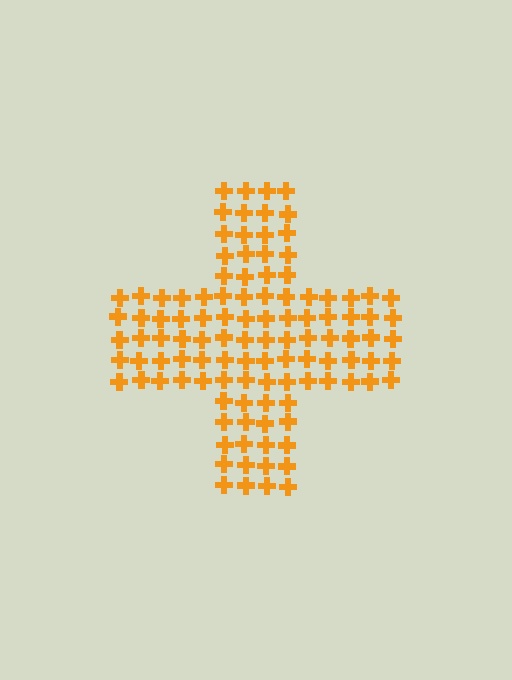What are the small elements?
The small elements are crosses.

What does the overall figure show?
The overall figure shows a cross.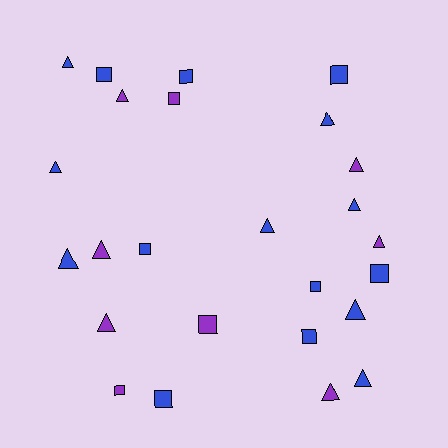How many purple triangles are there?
There are 6 purple triangles.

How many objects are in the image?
There are 25 objects.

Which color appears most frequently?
Blue, with 16 objects.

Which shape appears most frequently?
Triangle, with 14 objects.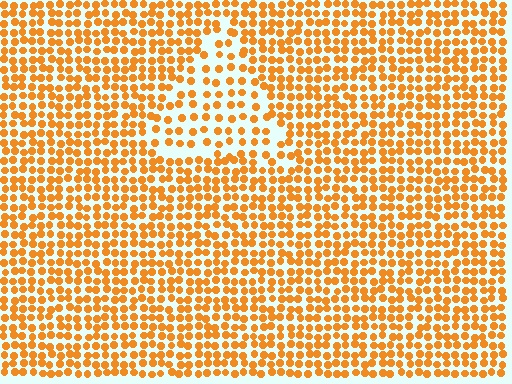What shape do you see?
I see a triangle.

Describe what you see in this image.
The image contains small orange elements arranged at two different densities. A triangle-shaped region is visible where the elements are less densely packed than the surrounding area.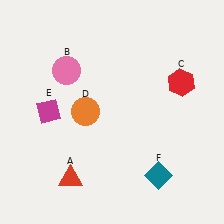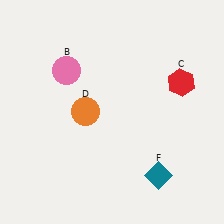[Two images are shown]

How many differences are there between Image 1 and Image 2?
There are 2 differences between the two images.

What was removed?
The red triangle (A), the magenta diamond (E) were removed in Image 2.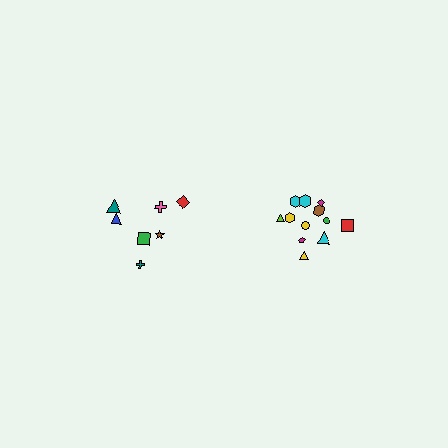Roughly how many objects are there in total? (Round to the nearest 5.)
Roughly 20 objects in total.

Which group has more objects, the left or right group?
The right group.